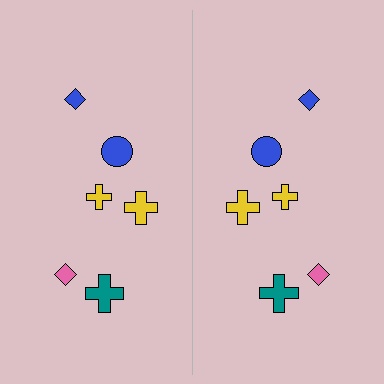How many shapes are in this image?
There are 12 shapes in this image.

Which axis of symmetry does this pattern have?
The pattern has a vertical axis of symmetry running through the center of the image.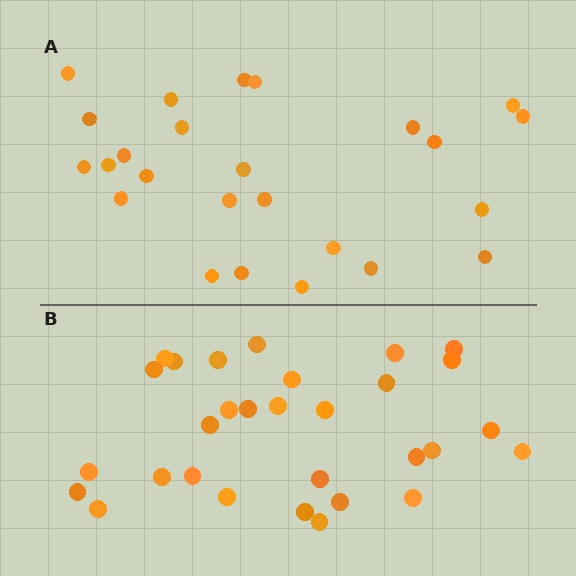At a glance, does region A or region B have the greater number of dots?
Region B (the bottom region) has more dots.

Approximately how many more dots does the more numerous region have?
Region B has about 5 more dots than region A.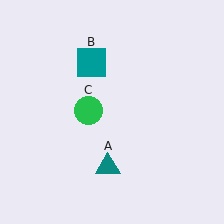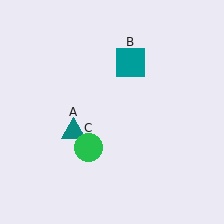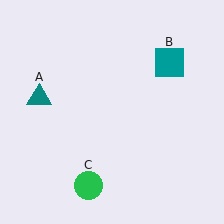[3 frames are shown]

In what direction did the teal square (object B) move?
The teal square (object B) moved right.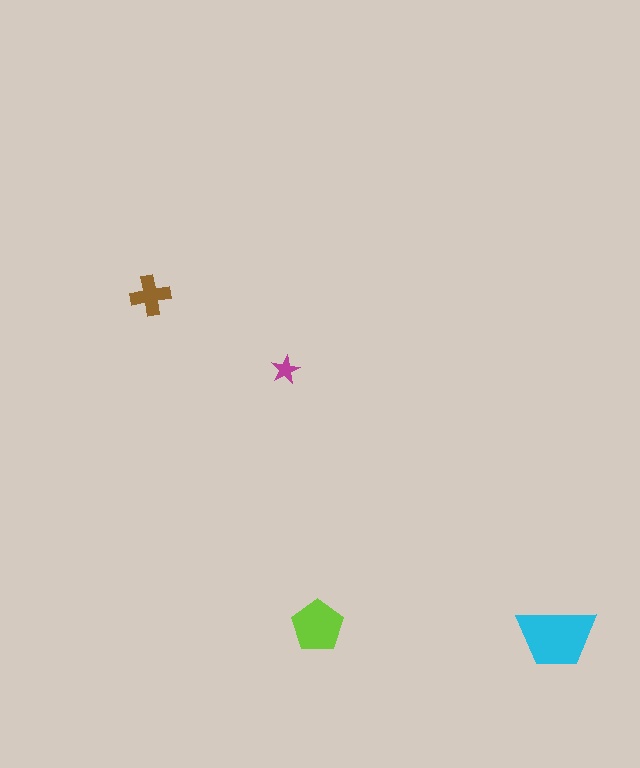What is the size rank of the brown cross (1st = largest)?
3rd.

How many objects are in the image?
There are 4 objects in the image.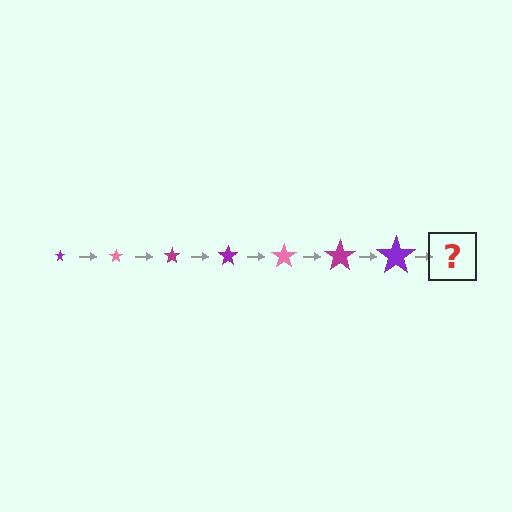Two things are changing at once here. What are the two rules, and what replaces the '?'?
The two rules are that the star grows larger each step and the color cycles through purple, pink, and magenta. The '?' should be a pink star, larger than the previous one.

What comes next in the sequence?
The next element should be a pink star, larger than the previous one.